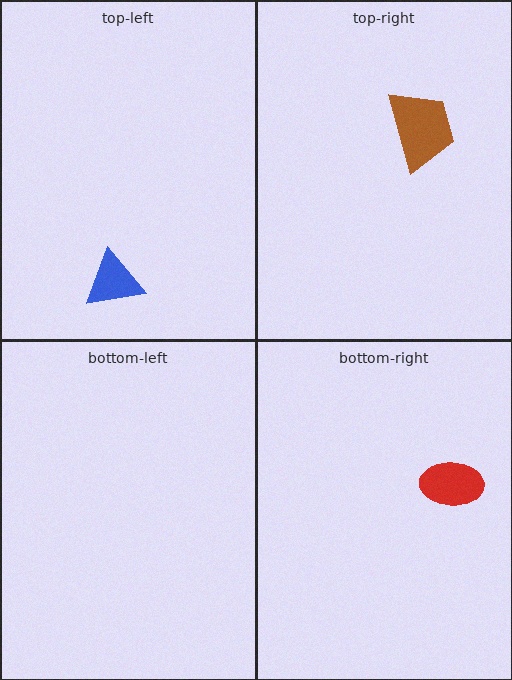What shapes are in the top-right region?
The brown trapezoid.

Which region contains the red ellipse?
The bottom-right region.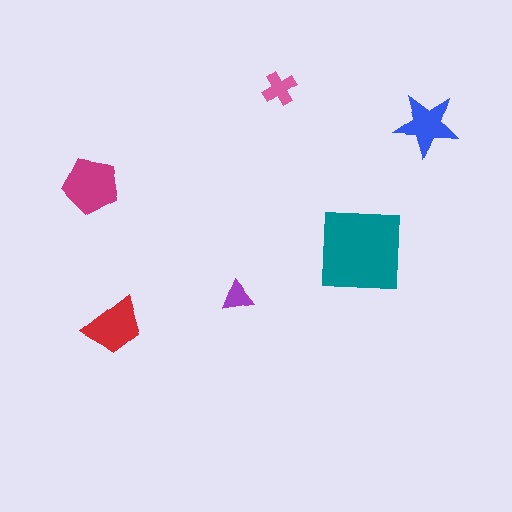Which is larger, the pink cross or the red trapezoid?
The red trapezoid.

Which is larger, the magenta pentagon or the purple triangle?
The magenta pentagon.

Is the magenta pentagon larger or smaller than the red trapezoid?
Larger.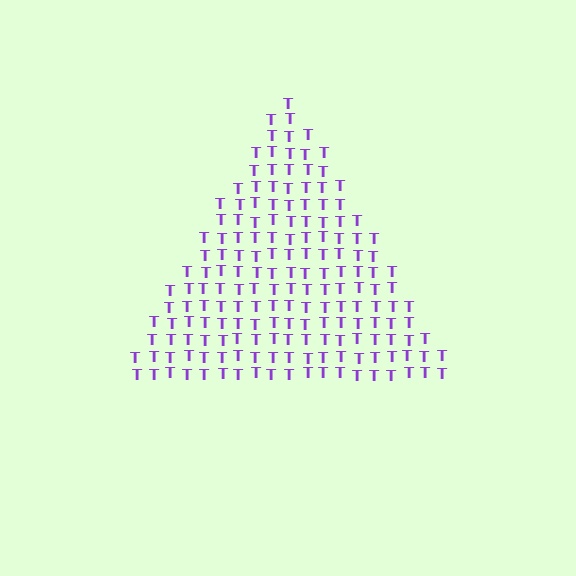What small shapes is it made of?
It is made of small letter T's.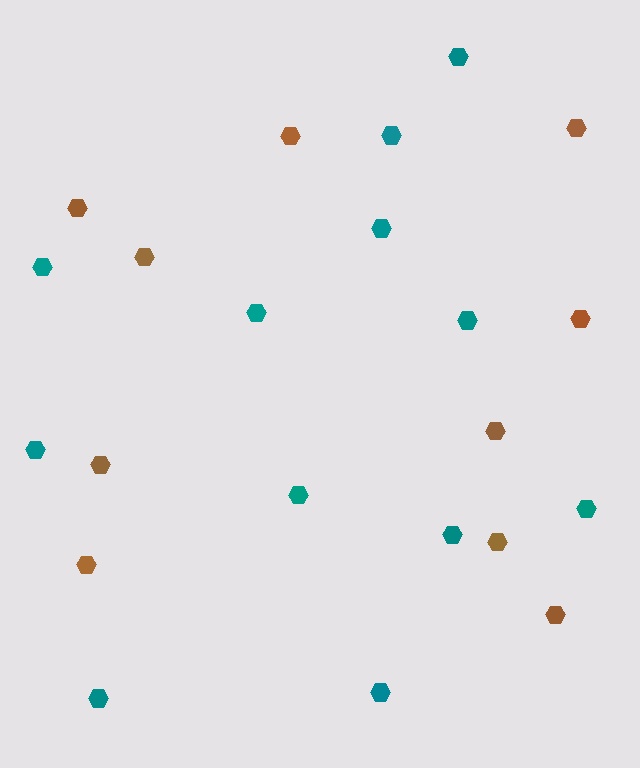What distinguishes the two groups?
There are 2 groups: one group of teal hexagons (12) and one group of brown hexagons (10).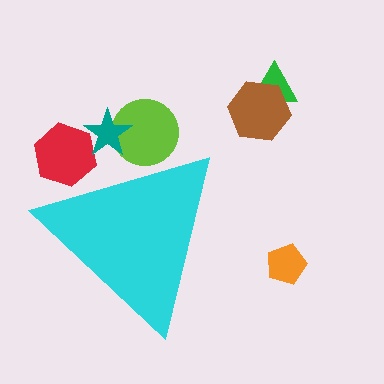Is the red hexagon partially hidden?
Yes, the red hexagon is partially hidden behind the cyan triangle.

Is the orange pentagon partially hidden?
No, the orange pentagon is fully visible.